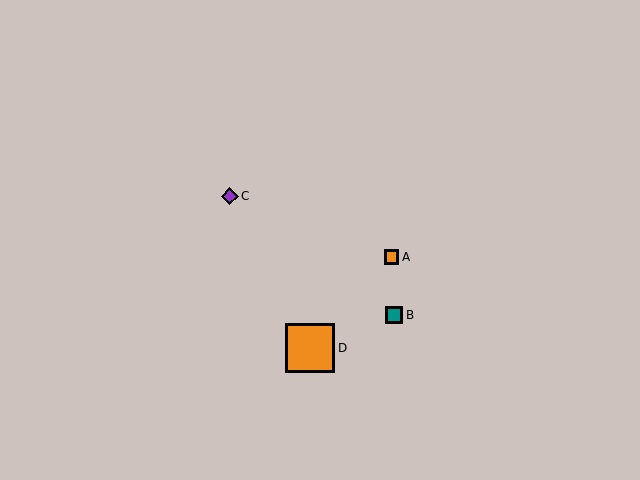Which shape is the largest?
The orange square (labeled D) is the largest.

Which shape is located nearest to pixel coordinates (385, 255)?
The orange square (labeled A) at (391, 257) is nearest to that location.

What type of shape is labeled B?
Shape B is a teal square.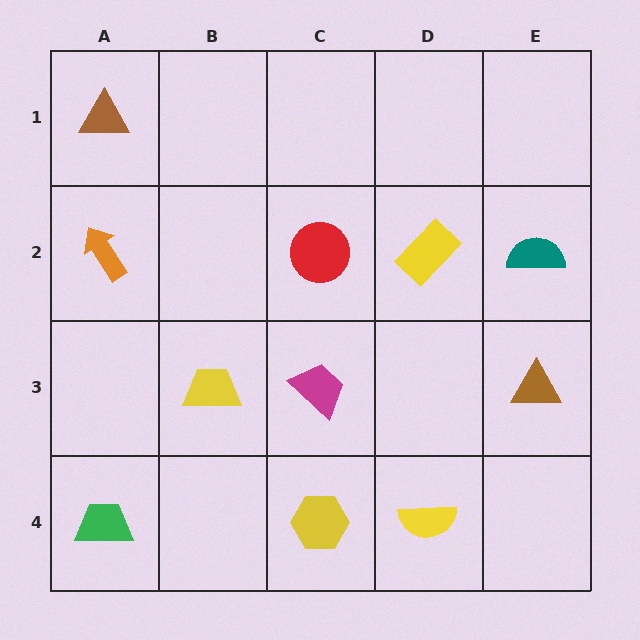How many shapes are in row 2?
4 shapes.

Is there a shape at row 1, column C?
No, that cell is empty.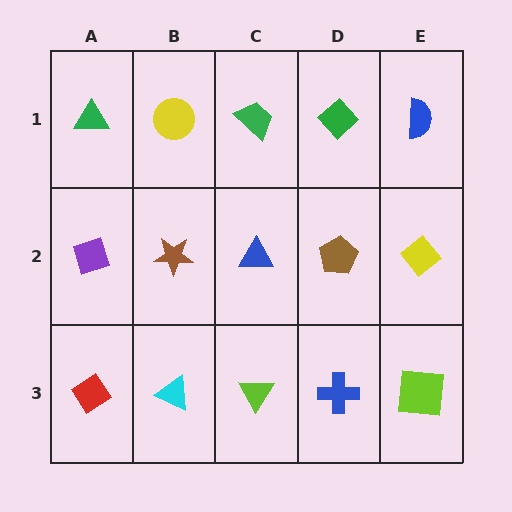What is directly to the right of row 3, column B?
A lime triangle.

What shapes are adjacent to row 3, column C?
A blue triangle (row 2, column C), a cyan triangle (row 3, column B), a blue cross (row 3, column D).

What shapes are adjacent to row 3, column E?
A yellow diamond (row 2, column E), a blue cross (row 3, column D).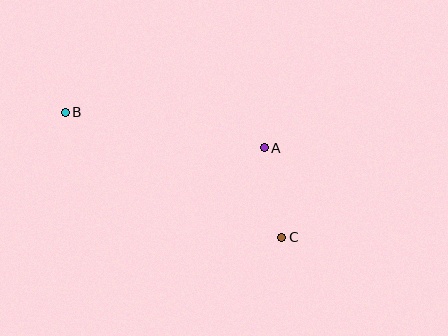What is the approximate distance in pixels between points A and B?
The distance between A and B is approximately 202 pixels.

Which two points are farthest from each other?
Points B and C are farthest from each other.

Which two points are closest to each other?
Points A and C are closest to each other.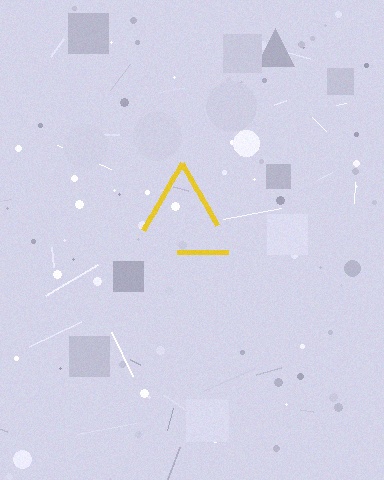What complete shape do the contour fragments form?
The contour fragments form a triangle.